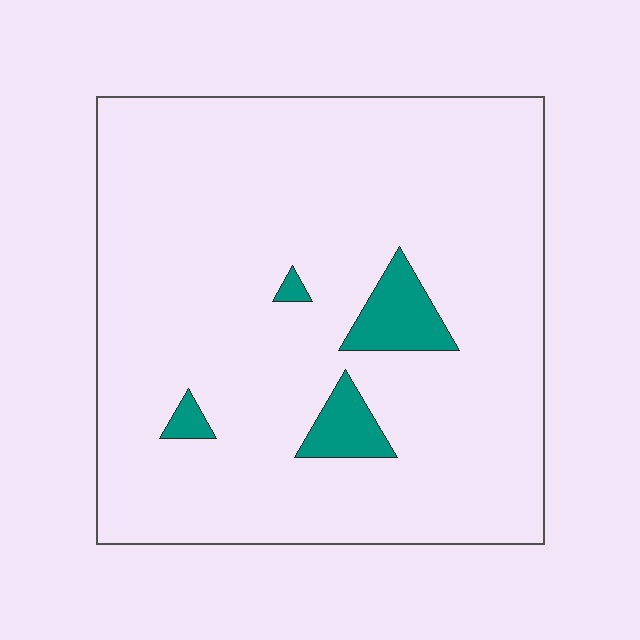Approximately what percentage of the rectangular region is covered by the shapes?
Approximately 5%.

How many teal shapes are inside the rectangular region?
4.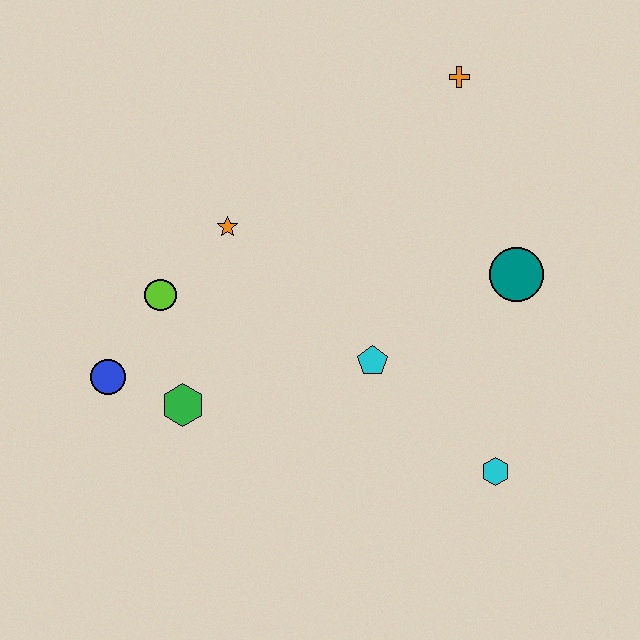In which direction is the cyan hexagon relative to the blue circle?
The cyan hexagon is to the right of the blue circle.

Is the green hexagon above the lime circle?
No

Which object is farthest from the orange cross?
The blue circle is farthest from the orange cross.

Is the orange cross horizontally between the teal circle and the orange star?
Yes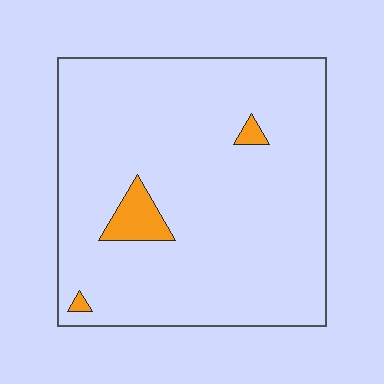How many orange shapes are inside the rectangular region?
3.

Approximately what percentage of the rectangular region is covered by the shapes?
Approximately 5%.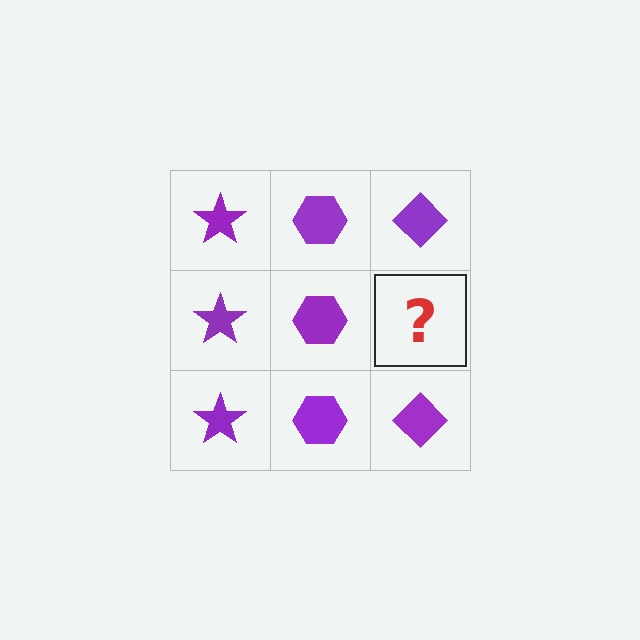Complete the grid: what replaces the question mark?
The question mark should be replaced with a purple diamond.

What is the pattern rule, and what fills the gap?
The rule is that each column has a consistent shape. The gap should be filled with a purple diamond.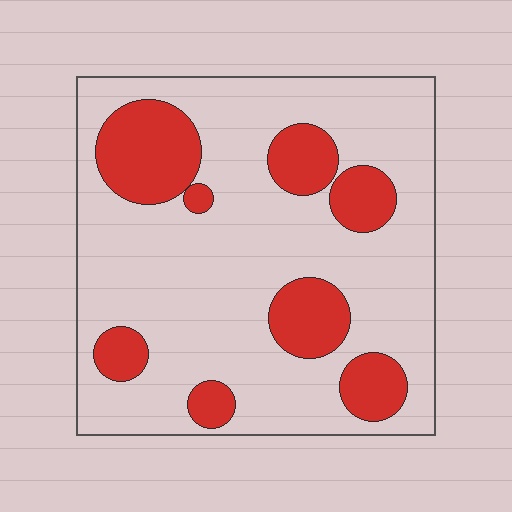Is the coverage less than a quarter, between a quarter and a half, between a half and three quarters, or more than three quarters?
Less than a quarter.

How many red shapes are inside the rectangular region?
8.